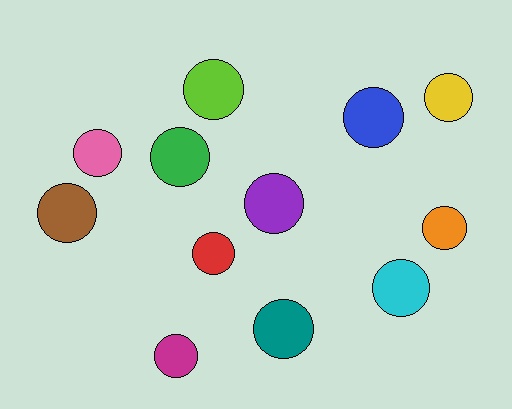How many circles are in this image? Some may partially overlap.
There are 12 circles.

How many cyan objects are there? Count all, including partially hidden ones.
There is 1 cyan object.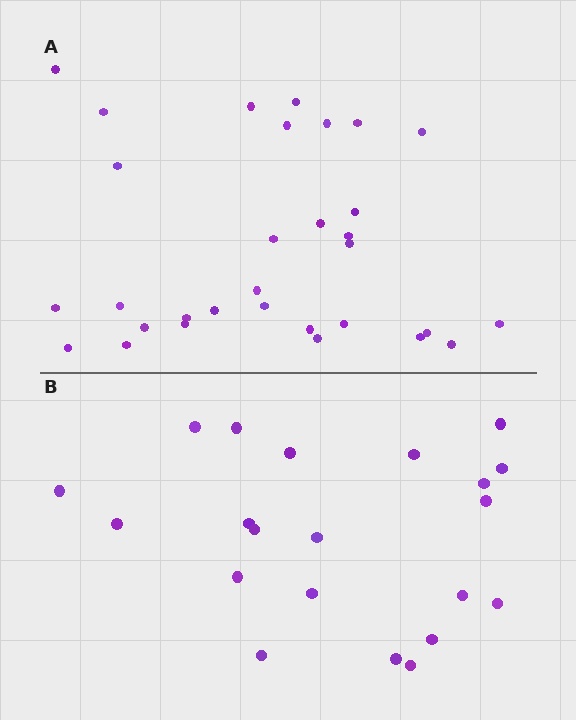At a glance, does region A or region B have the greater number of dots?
Region A (the top region) has more dots.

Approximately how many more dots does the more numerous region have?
Region A has roughly 10 or so more dots than region B.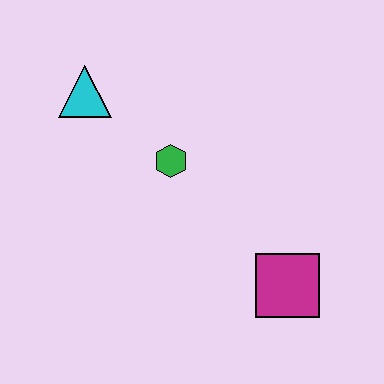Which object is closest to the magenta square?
The green hexagon is closest to the magenta square.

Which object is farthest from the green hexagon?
The magenta square is farthest from the green hexagon.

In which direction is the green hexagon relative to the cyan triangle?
The green hexagon is to the right of the cyan triangle.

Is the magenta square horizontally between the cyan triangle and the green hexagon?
No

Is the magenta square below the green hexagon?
Yes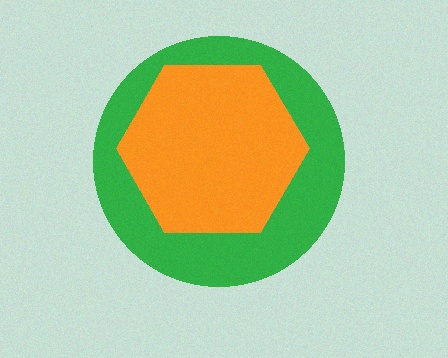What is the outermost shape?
The green circle.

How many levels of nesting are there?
2.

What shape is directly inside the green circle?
The orange hexagon.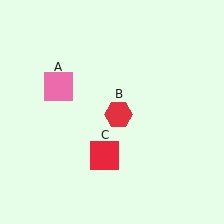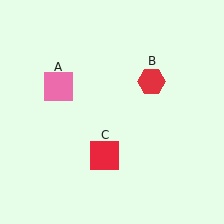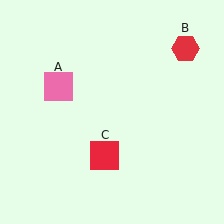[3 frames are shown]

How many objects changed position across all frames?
1 object changed position: red hexagon (object B).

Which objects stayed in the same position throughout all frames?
Pink square (object A) and red square (object C) remained stationary.